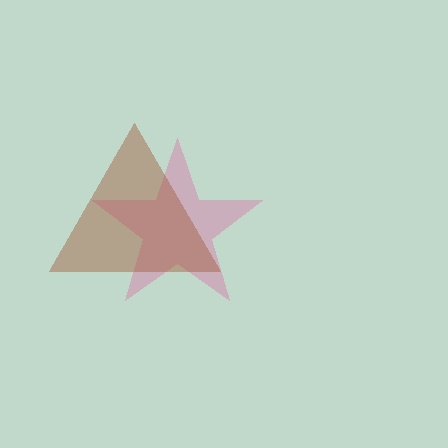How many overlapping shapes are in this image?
There are 2 overlapping shapes in the image.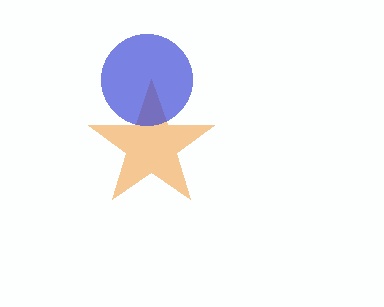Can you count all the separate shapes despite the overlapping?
Yes, there are 2 separate shapes.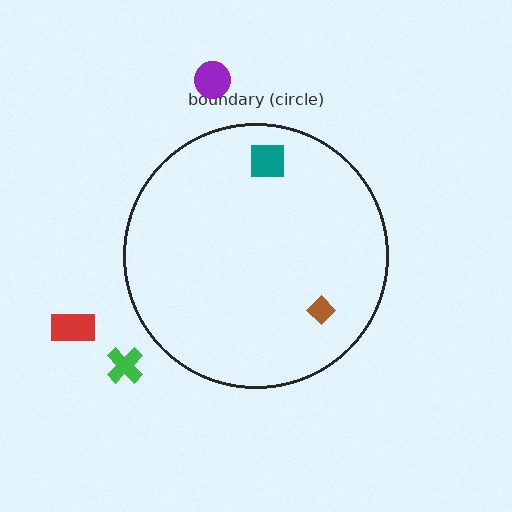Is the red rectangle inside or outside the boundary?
Outside.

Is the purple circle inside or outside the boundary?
Outside.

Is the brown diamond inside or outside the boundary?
Inside.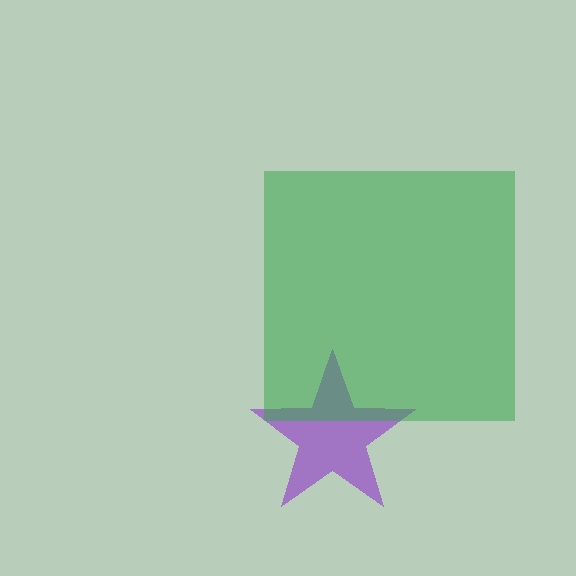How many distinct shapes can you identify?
There are 2 distinct shapes: a purple star, a green square.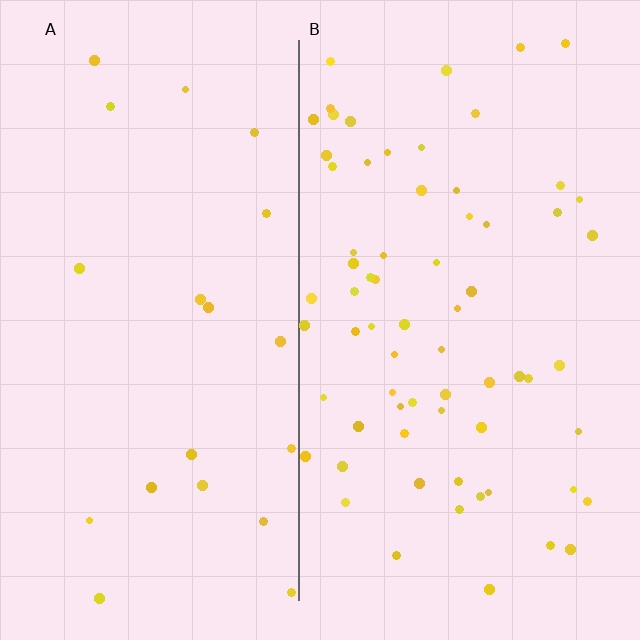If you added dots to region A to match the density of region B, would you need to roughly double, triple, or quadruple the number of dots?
Approximately triple.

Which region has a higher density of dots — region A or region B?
B (the right).